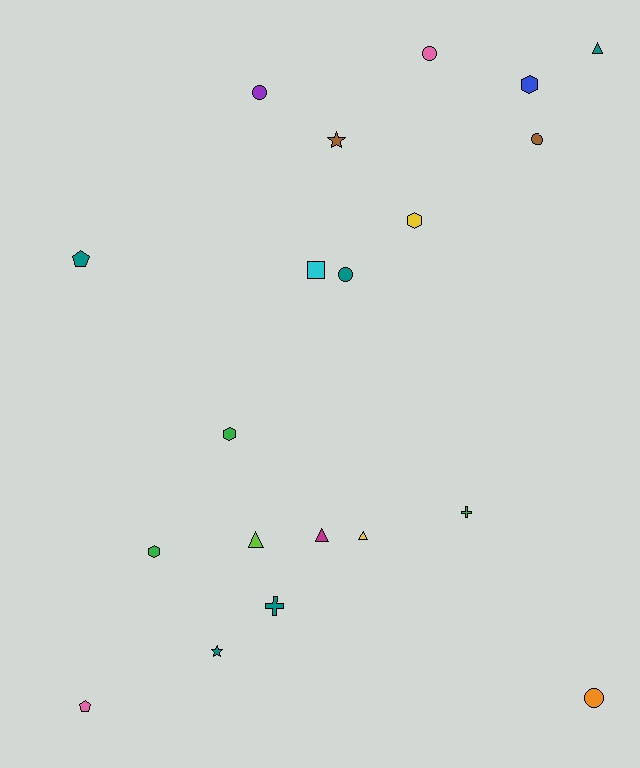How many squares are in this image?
There is 1 square.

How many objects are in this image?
There are 20 objects.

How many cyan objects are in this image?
There is 1 cyan object.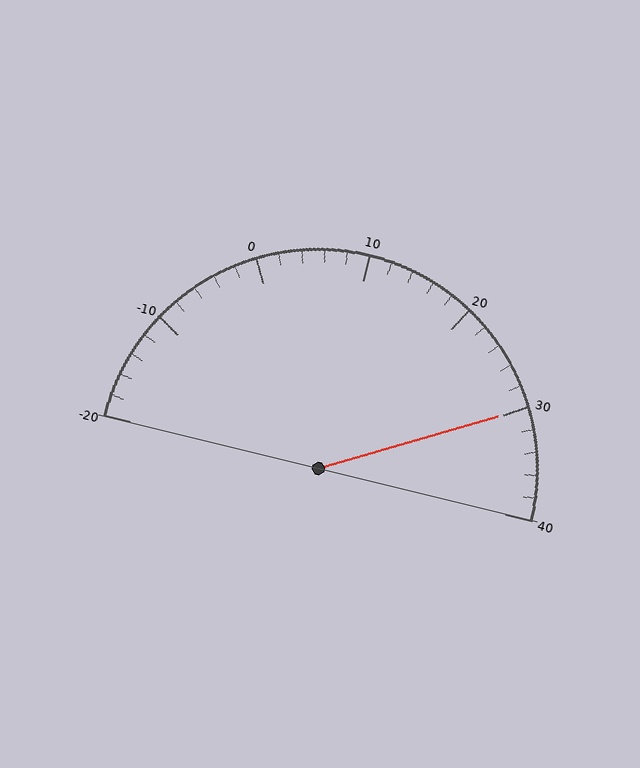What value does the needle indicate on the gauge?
The needle indicates approximately 30.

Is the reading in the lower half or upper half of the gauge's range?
The reading is in the upper half of the range (-20 to 40).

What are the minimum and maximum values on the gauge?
The gauge ranges from -20 to 40.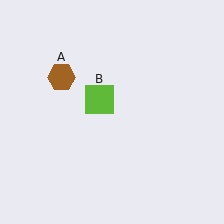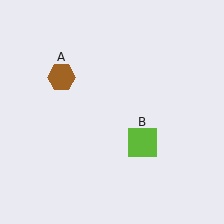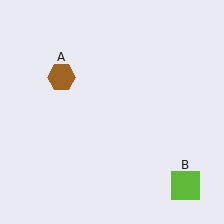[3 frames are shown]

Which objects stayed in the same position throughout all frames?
Brown hexagon (object A) remained stationary.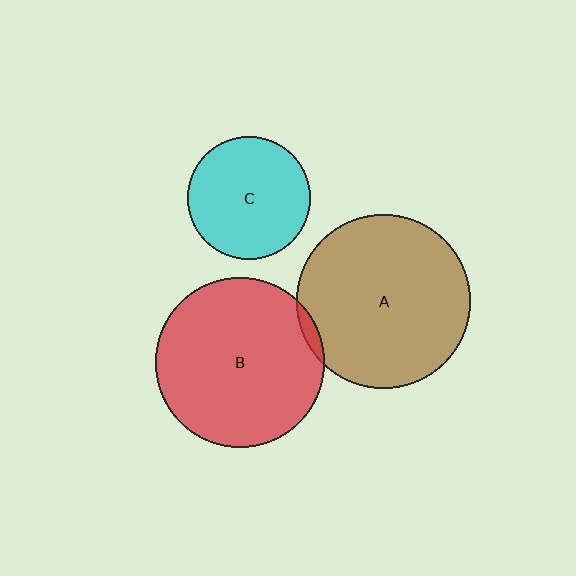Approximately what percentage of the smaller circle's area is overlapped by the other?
Approximately 5%.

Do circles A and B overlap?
Yes.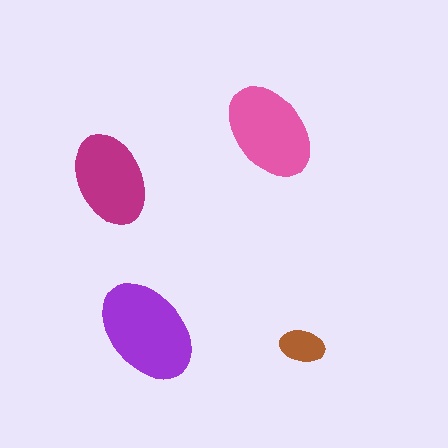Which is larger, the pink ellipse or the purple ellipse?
The purple one.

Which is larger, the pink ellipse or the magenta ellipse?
The pink one.